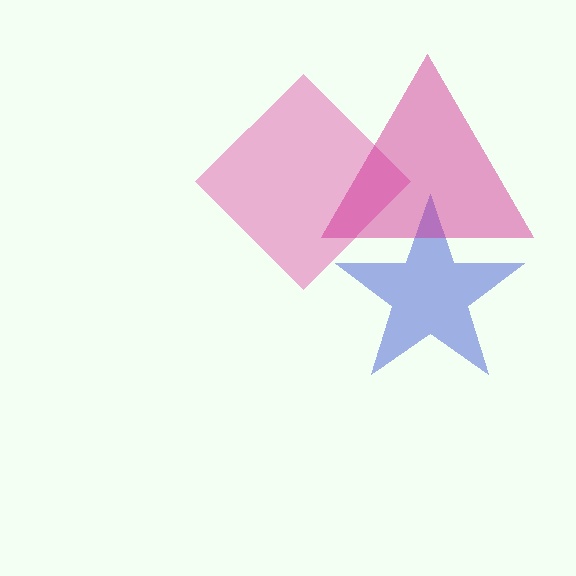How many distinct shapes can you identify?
There are 3 distinct shapes: a blue star, a pink diamond, a magenta triangle.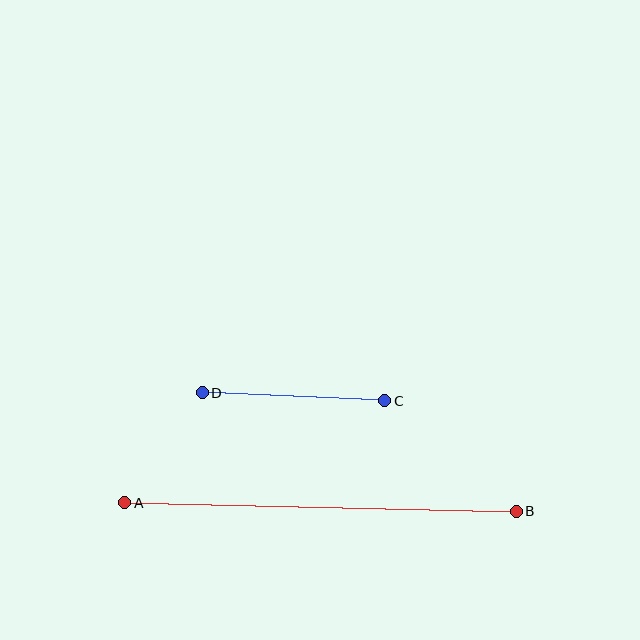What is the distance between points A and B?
The distance is approximately 392 pixels.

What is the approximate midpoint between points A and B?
The midpoint is at approximately (320, 507) pixels.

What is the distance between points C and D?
The distance is approximately 182 pixels.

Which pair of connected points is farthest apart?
Points A and B are farthest apart.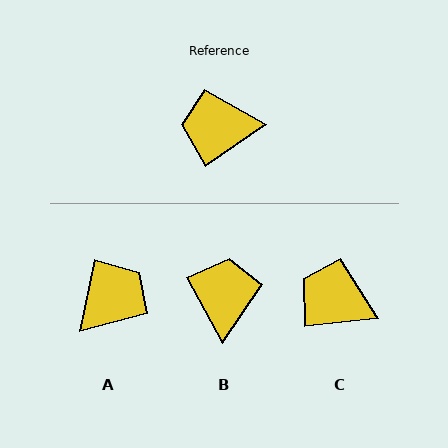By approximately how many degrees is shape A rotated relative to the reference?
Approximately 136 degrees clockwise.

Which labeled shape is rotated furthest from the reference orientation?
A, about 136 degrees away.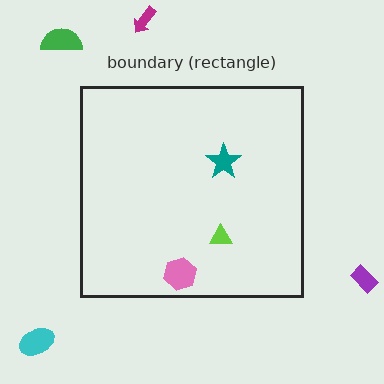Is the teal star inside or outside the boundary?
Inside.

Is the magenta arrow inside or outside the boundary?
Outside.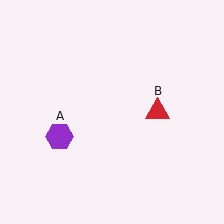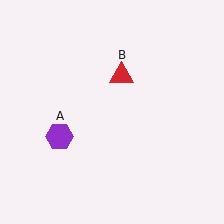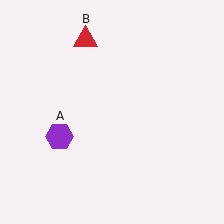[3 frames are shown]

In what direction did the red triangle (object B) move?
The red triangle (object B) moved up and to the left.